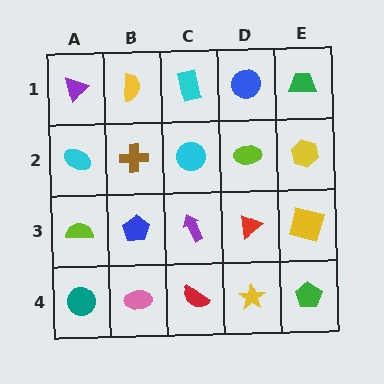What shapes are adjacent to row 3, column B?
A brown cross (row 2, column B), a pink ellipse (row 4, column B), a lime semicircle (row 3, column A), a purple arrow (row 3, column C).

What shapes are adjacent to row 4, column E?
A yellow square (row 3, column E), a yellow star (row 4, column D).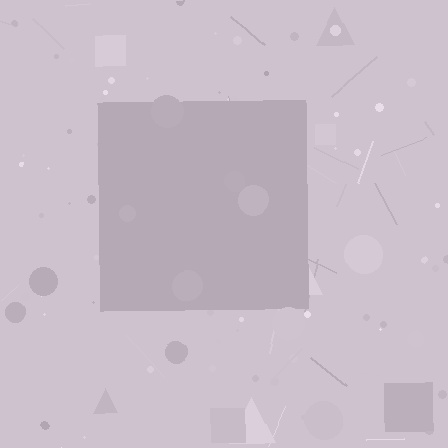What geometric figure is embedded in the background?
A square is embedded in the background.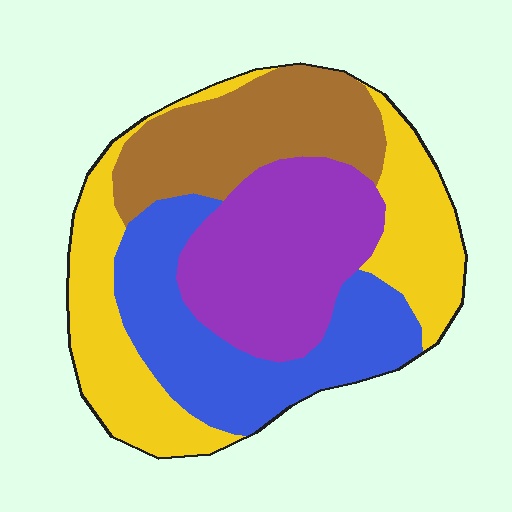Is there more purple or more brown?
Purple.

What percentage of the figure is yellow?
Yellow covers 29% of the figure.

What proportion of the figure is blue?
Blue takes up about one quarter (1/4) of the figure.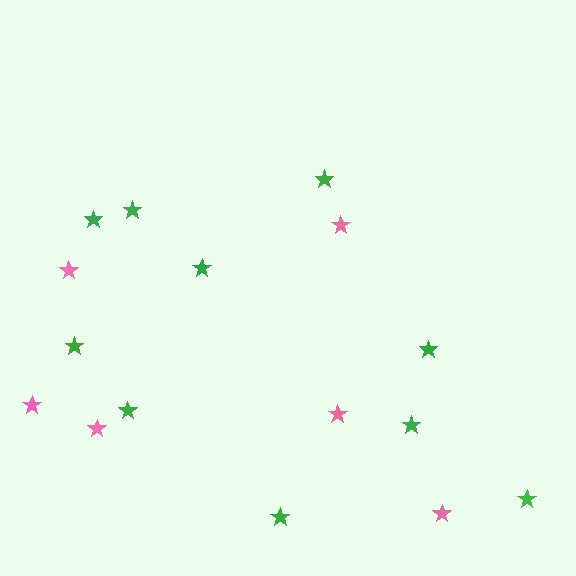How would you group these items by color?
There are 2 groups: one group of pink stars (6) and one group of green stars (10).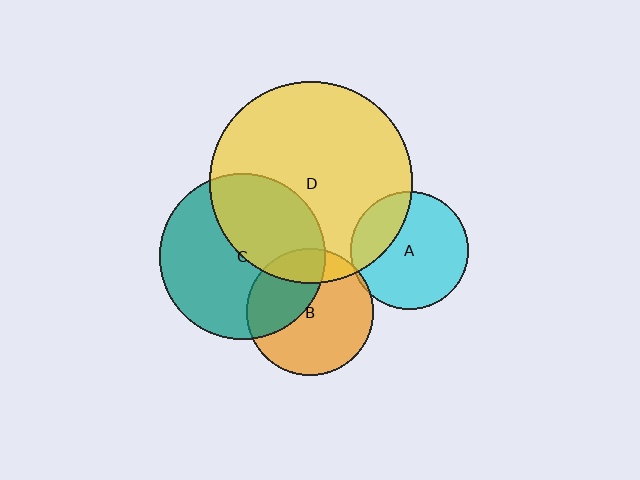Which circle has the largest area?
Circle D (yellow).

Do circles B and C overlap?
Yes.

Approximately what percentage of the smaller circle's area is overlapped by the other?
Approximately 35%.